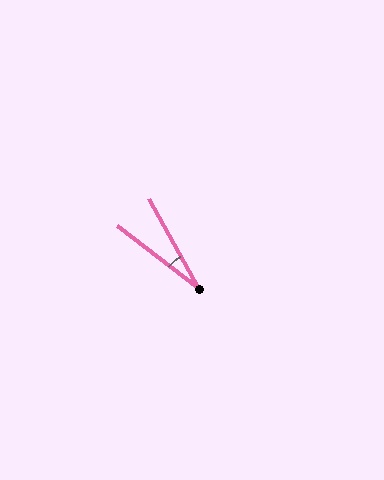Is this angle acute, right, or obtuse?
It is acute.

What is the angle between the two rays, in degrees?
Approximately 23 degrees.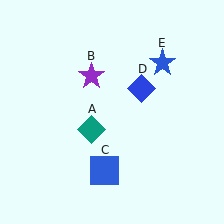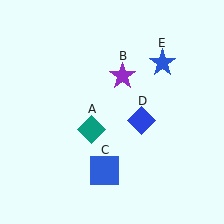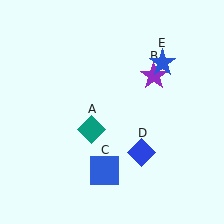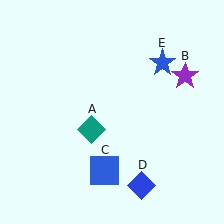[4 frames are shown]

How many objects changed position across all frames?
2 objects changed position: purple star (object B), blue diamond (object D).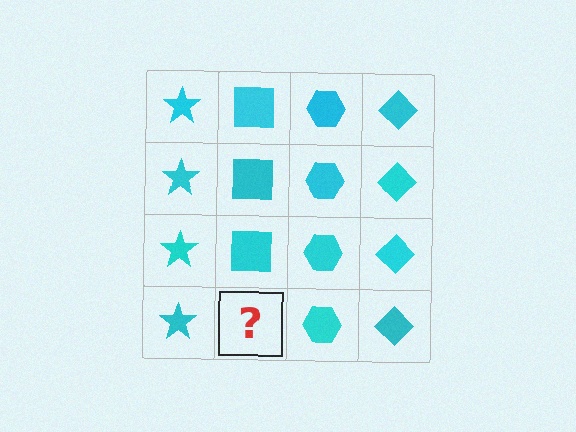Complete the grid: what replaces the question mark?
The question mark should be replaced with a cyan square.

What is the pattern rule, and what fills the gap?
The rule is that each column has a consistent shape. The gap should be filled with a cyan square.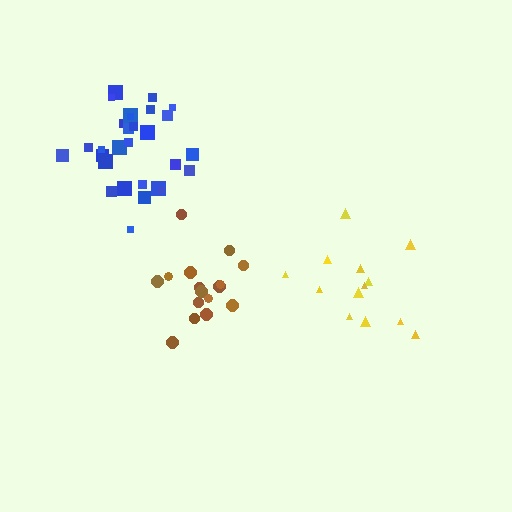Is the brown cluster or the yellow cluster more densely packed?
Brown.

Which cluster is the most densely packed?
Blue.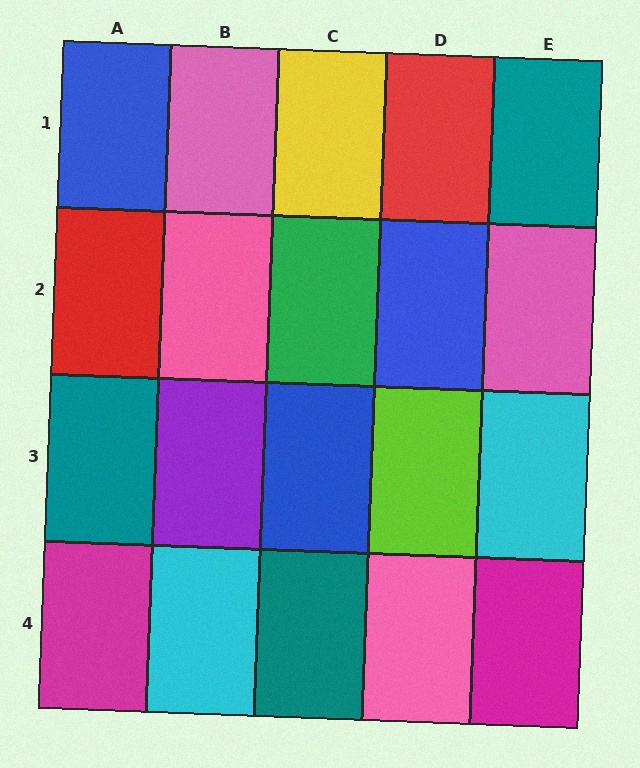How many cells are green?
1 cell is green.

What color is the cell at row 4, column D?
Pink.